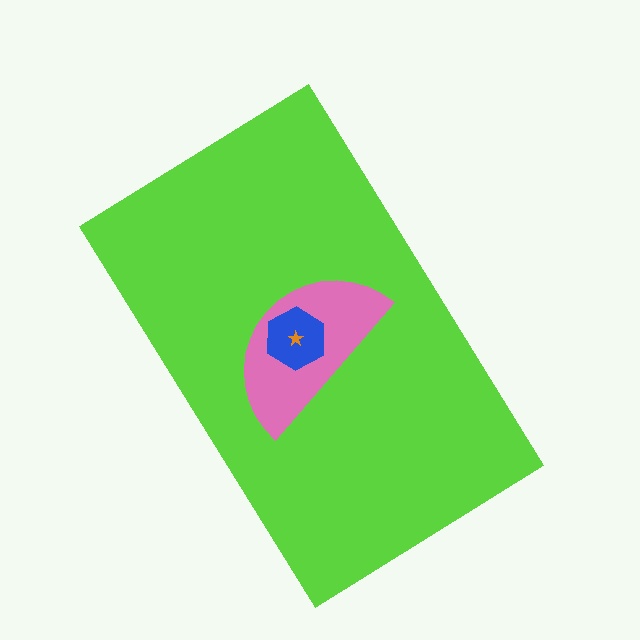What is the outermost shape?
The lime rectangle.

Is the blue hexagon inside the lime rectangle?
Yes.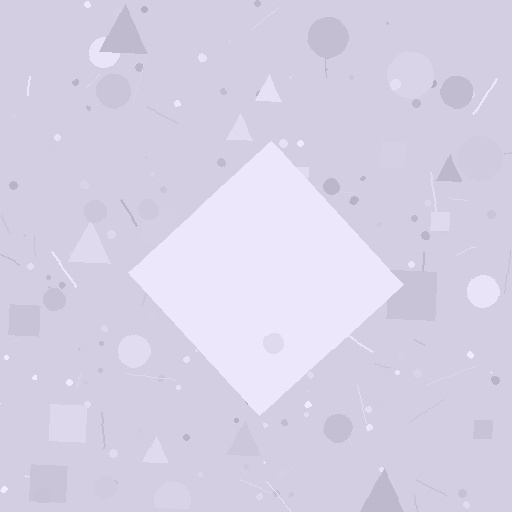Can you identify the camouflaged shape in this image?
The camouflaged shape is a diamond.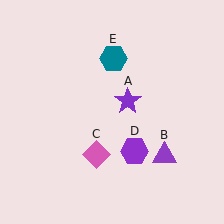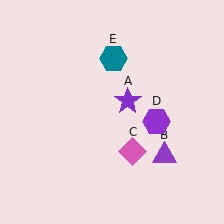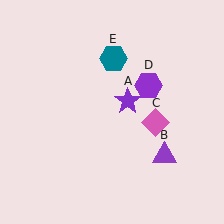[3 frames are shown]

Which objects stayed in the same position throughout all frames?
Purple star (object A) and purple triangle (object B) and teal hexagon (object E) remained stationary.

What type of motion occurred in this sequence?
The pink diamond (object C), purple hexagon (object D) rotated counterclockwise around the center of the scene.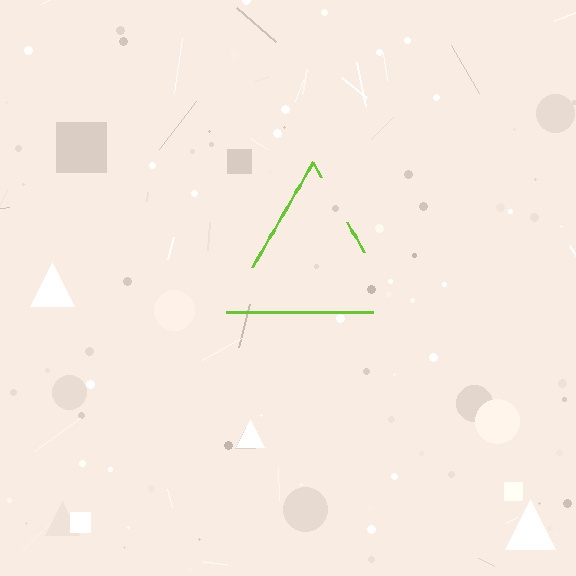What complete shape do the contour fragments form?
The contour fragments form a triangle.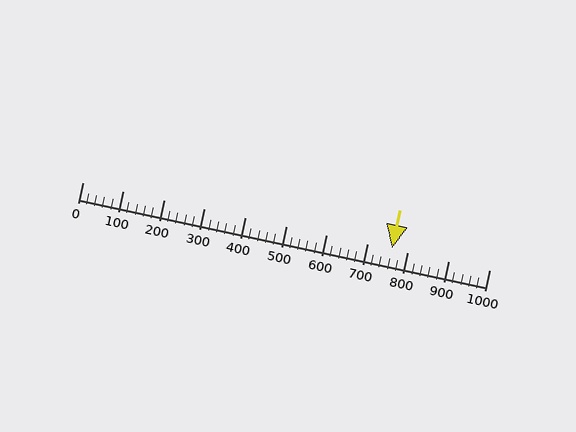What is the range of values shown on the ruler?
The ruler shows values from 0 to 1000.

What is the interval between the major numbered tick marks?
The major tick marks are spaced 100 units apart.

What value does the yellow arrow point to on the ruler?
The yellow arrow points to approximately 760.